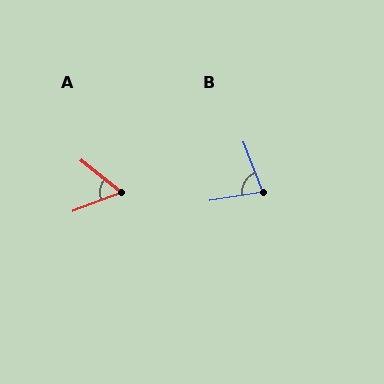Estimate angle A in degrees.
Approximately 60 degrees.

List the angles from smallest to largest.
A (60°), B (78°).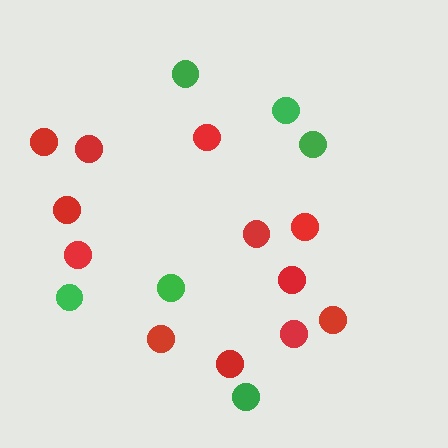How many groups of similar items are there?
There are 2 groups: one group of red circles (12) and one group of green circles (6).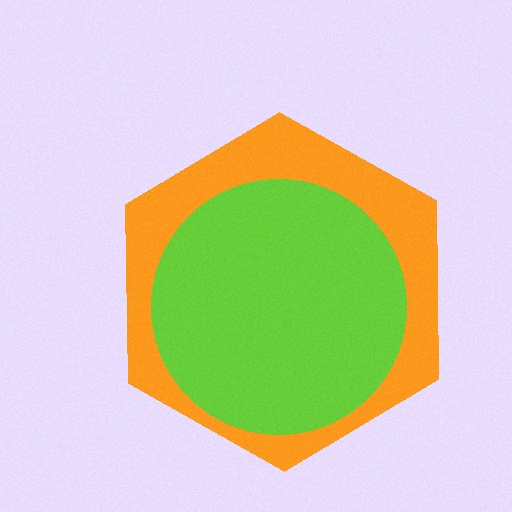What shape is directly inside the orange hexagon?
The lime circle.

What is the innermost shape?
The lime circle.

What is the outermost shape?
The orange hexagon.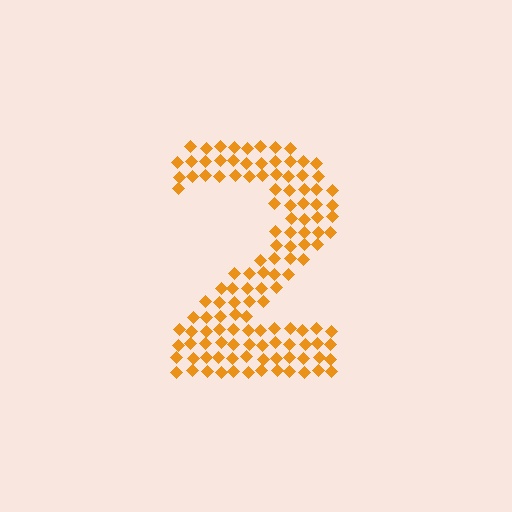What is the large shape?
The large shape is the digit 2.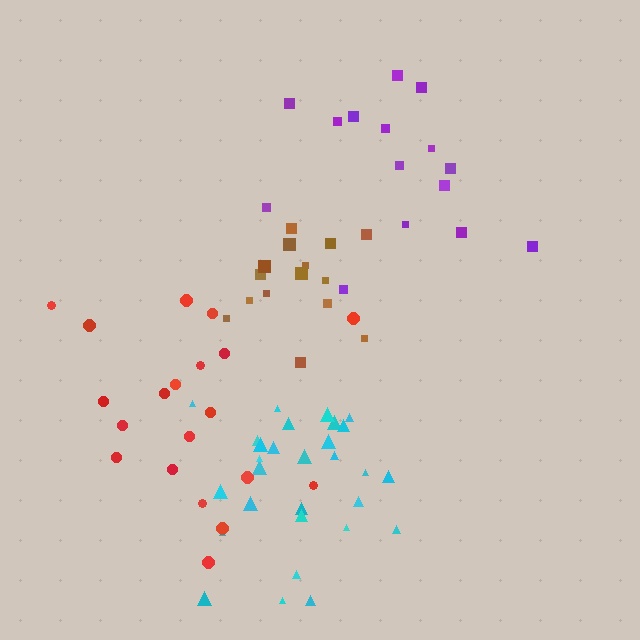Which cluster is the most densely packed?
Brown.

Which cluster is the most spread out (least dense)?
Purple.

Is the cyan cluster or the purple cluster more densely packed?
Cyan.